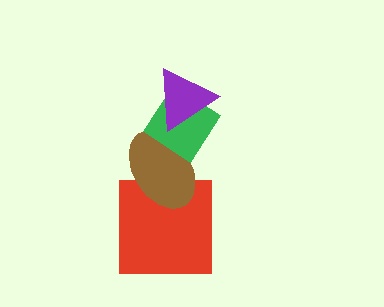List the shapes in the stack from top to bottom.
From top to bottom: the purple triangle, the green diamond, the brown ellipse, the red square.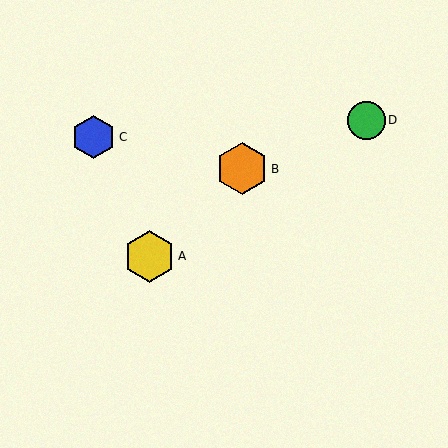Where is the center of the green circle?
The center of the green circle is at (366, 121).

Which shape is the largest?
The orange hexagon (labeled B) is the largest.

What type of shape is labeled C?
Shape C is a blue hexagon.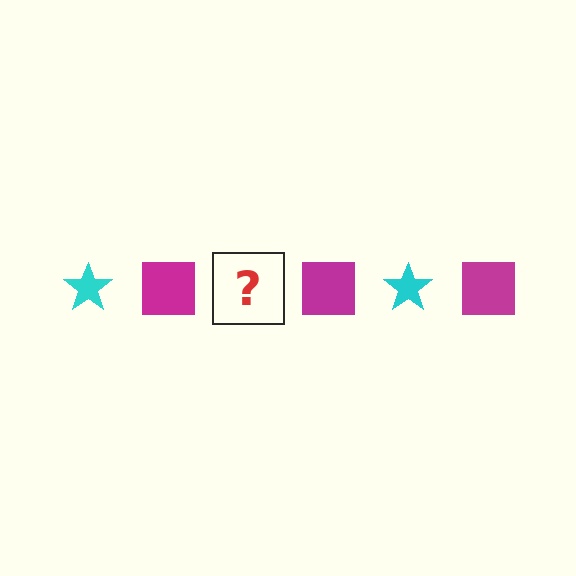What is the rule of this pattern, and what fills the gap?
The rule is that the pattern alternates between cyan star and magenta square. The gap should be filled with a cyan star.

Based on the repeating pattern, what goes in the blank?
The blank should be a cyan star.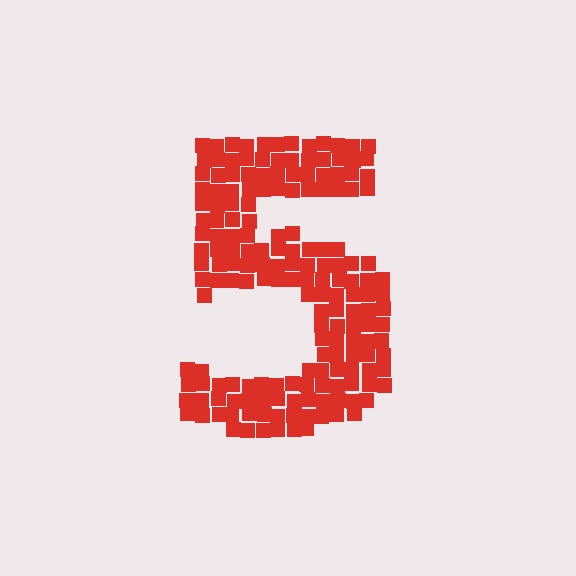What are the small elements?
The small elements are squares.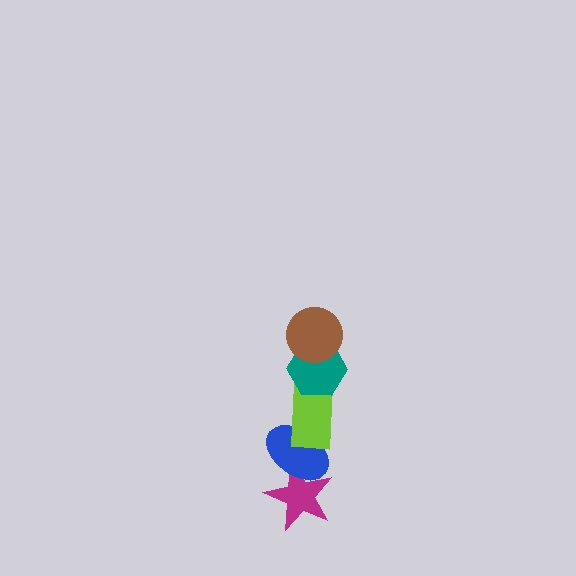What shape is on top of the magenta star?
The blue ellipse is on top of the magenta star.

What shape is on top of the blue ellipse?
The lime rectangle is on top of the blue ellipse.